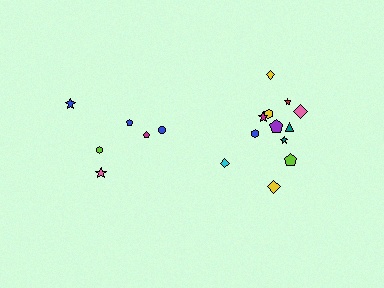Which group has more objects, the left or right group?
The right group.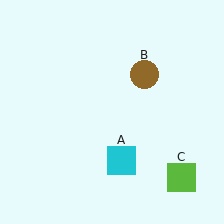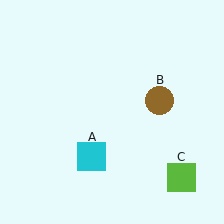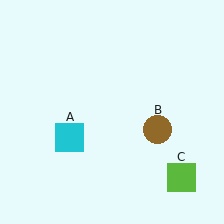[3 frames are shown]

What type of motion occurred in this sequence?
The cyan square (object A), brown circle (object B) rotated clockwise around the center of the scene.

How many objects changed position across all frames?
2 objects changed position: cyan square (object A), brown circle (object B).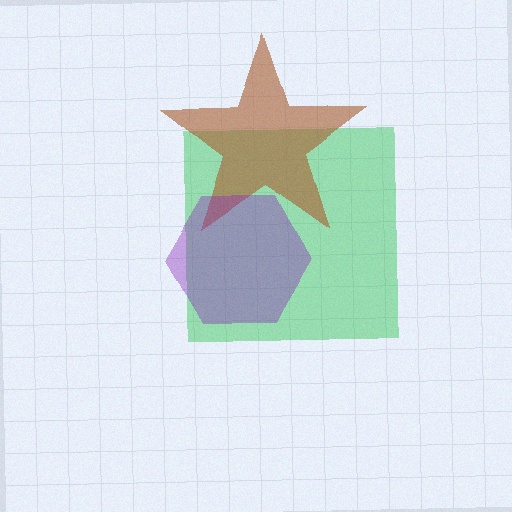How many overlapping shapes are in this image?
There are 3 overlapping shapes in the image.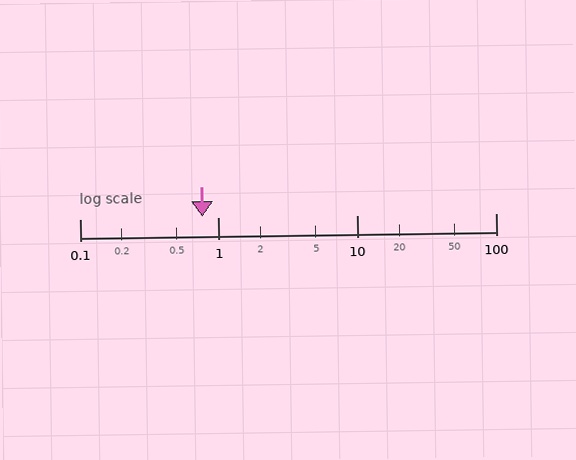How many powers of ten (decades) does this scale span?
The scale spans 3 decades, from 0.1 to 100.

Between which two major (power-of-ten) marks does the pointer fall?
The pointer is between 0.1 and 1.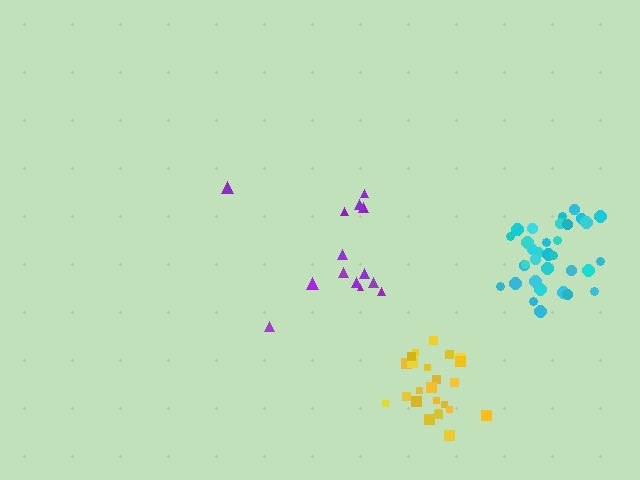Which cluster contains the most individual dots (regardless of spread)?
Cyan (34).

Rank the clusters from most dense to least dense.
yellow, cyan, purple.